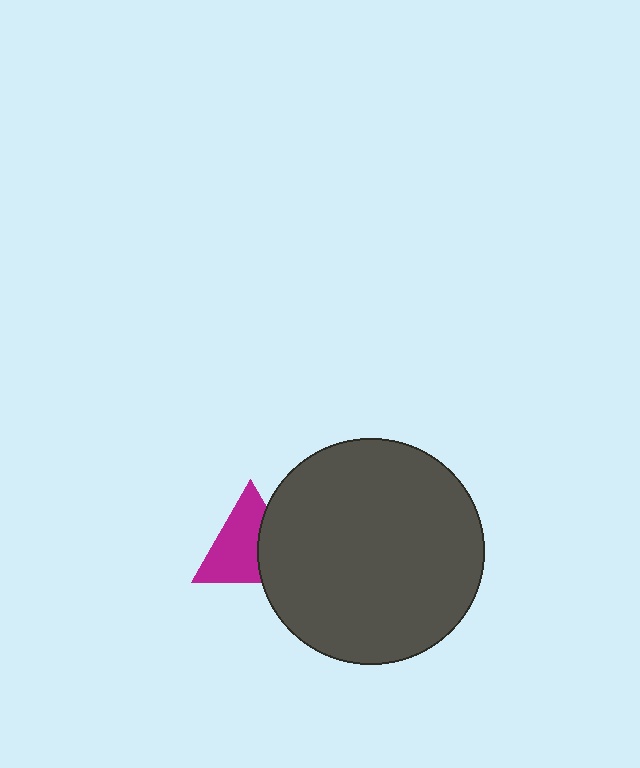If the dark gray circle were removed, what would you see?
You would see the complete magenta triangle.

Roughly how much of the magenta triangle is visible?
About half of it is visible (roughly 64%).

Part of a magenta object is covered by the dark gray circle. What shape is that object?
It is a triangle.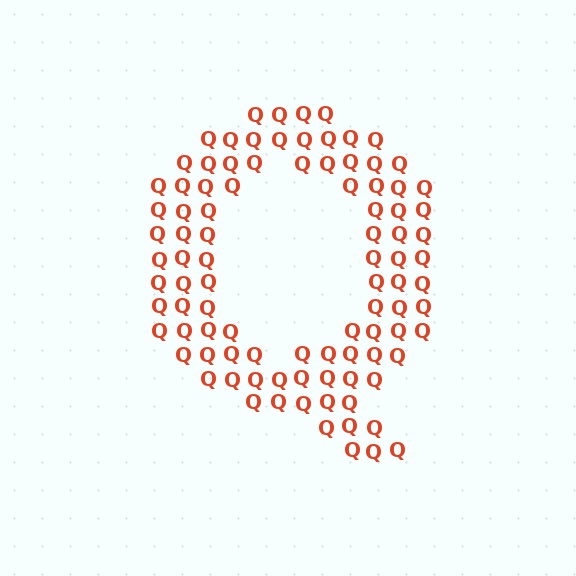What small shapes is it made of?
It is made of small letter Q's.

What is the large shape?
The large shape is the letter Q.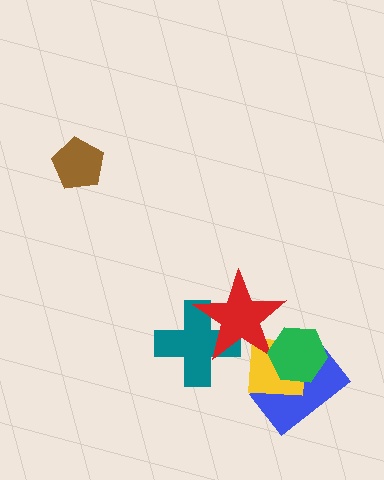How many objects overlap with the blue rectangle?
2 objects overlap with the blue rectangle.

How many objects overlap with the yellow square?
3 objects overlap with the yellow square.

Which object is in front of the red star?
The green hexagon is in front of the red star.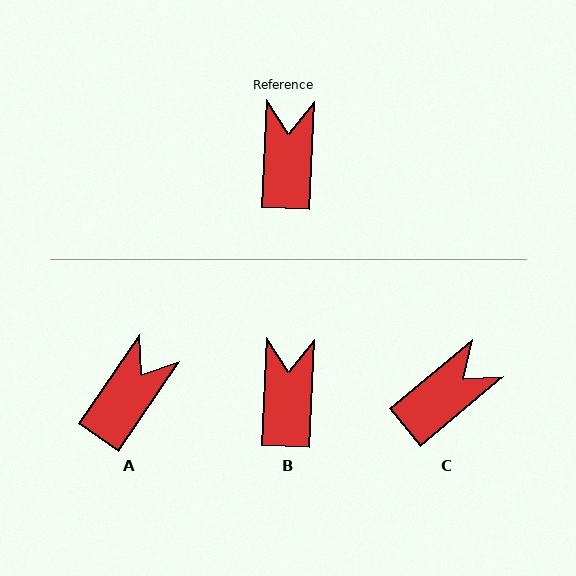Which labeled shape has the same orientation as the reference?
B.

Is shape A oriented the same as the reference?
No, it is off by about 32 degrees.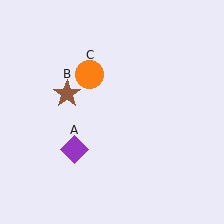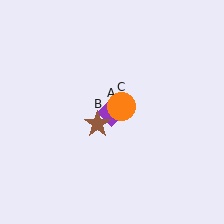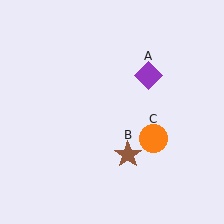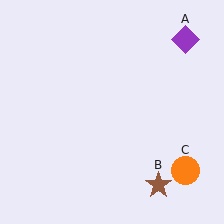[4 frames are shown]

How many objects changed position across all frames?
3 objects changed position: purple diamond (object A), brown star (object B), orange circle (object C).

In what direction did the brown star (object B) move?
The brown star (object B) moved down and to the right.